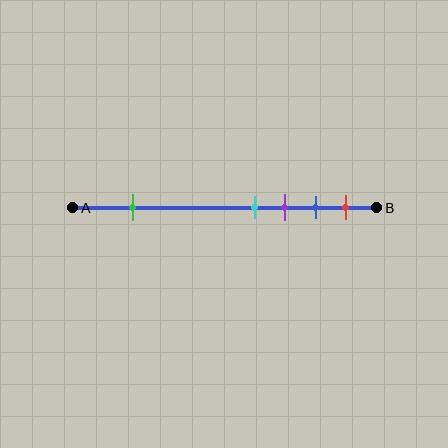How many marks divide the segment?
There are 5 marks dividing the segment.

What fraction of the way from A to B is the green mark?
The green mark is approximately 20% (0.2) of the way from A to B.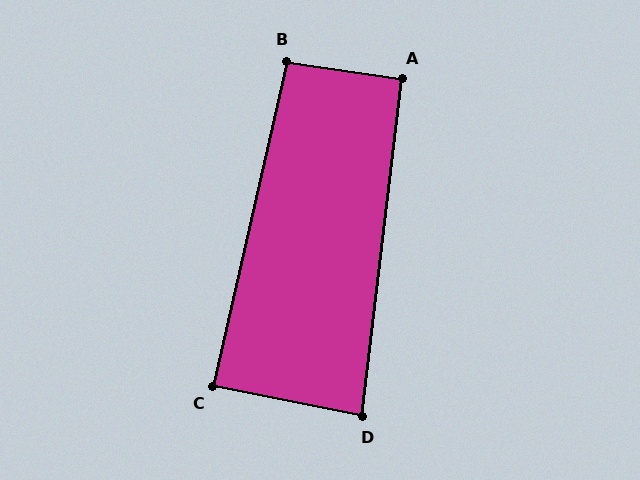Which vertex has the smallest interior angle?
D, at approximately 85 degrees.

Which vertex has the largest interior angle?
B, at approximately 95 degrees.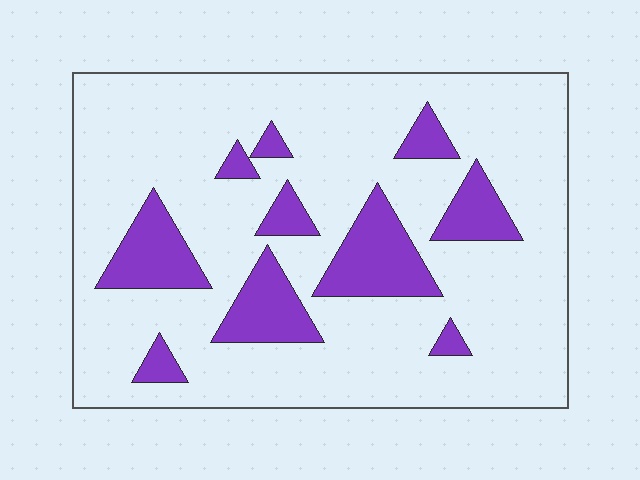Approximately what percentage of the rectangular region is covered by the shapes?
Approximately 20%.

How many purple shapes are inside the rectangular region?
10.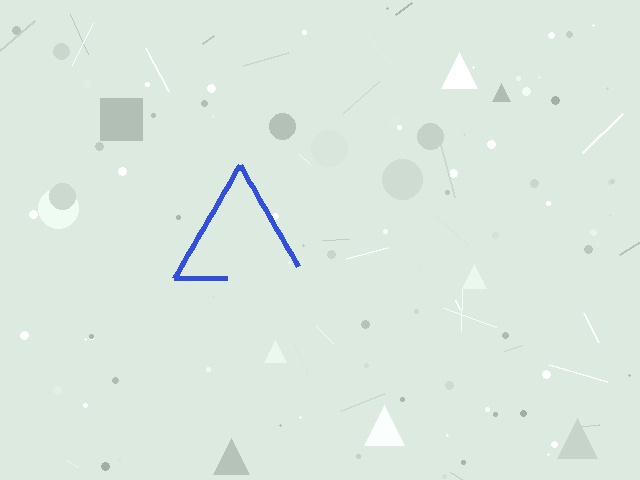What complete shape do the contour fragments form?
The contour fragments form a triangle.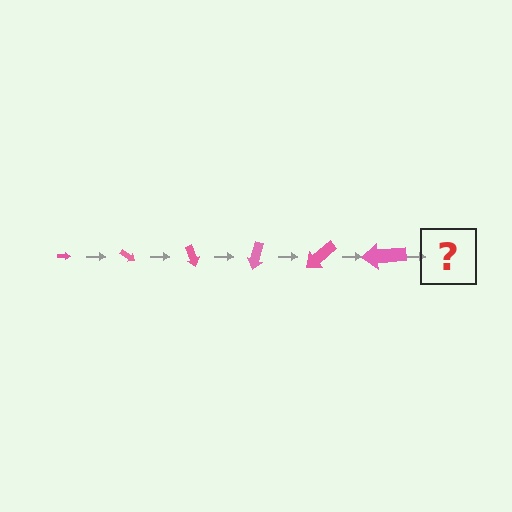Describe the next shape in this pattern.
It should be an arrow, larger than the previous one and rotated 210 degrees from the start.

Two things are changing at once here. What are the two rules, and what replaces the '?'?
The two rules are that the arrow grows larger each step and it rotates 35 degrees each step. The '?' should be an arrow, larger than the previous one and rotated 210 degrees from the start.